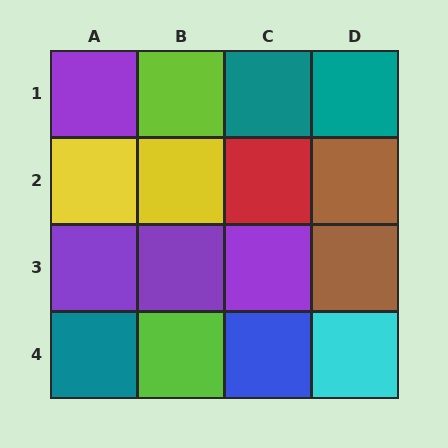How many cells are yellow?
2 cells are yellow.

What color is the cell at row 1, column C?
Teal.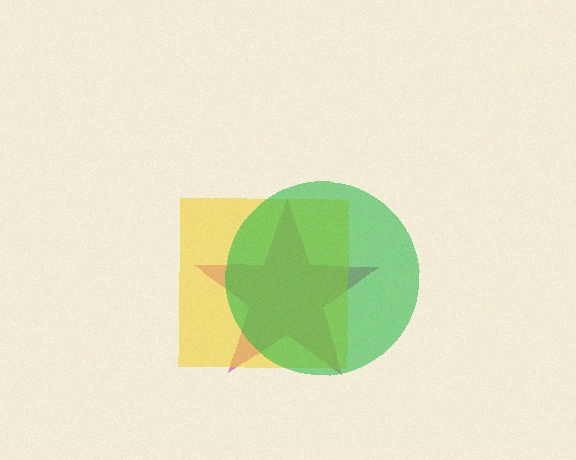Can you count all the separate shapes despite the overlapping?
Yes, there are 3 separate shapes.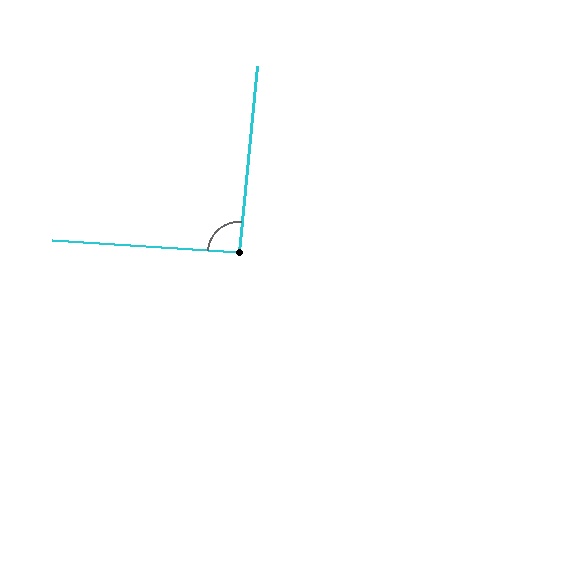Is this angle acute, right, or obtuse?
It is approximately a right angle.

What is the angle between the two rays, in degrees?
Approximately 92 degrees.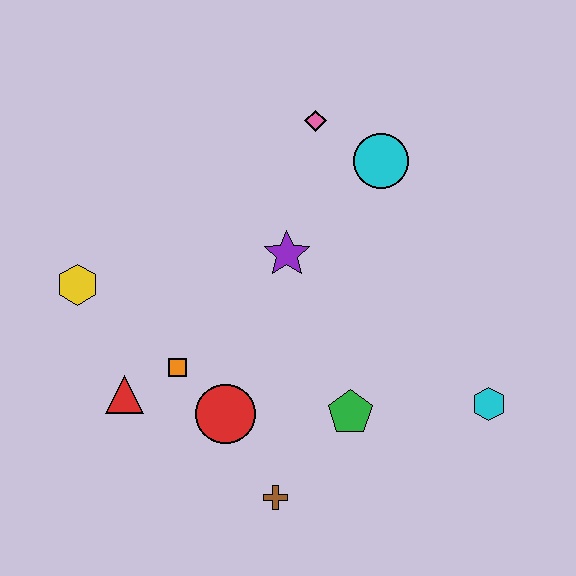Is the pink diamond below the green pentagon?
No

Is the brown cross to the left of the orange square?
No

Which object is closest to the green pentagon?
The brown cross is closest to the green pentagon.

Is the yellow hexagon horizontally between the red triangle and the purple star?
No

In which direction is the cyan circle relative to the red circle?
The cyan circle is above the red circle.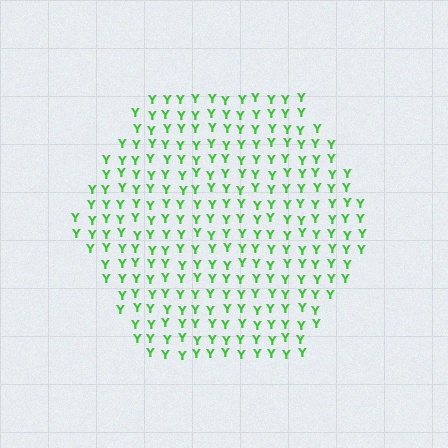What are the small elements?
The small elements are letter Y's.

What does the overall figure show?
The overall figure shows a hexagon.